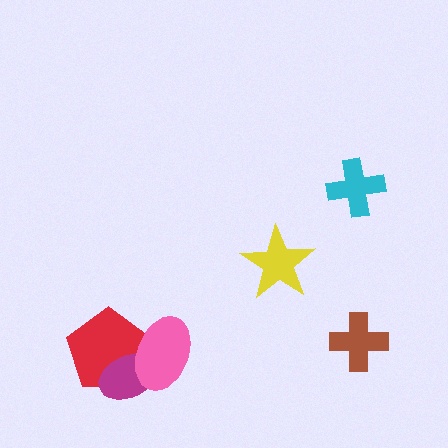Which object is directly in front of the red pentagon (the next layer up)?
The magenta ellipse is directly in front of the red pentagon.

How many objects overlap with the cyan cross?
0 objects overlap with the cyan cross.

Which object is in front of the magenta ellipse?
The pink ellipse is in front of the magenta ellipse.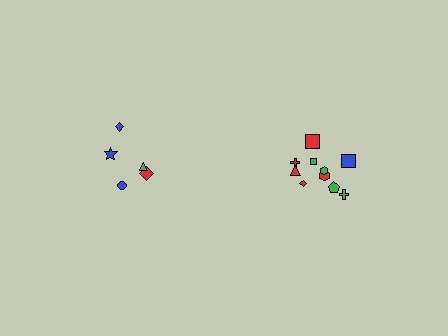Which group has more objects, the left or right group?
The right group.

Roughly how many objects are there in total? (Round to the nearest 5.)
Roughly 15 objects in total.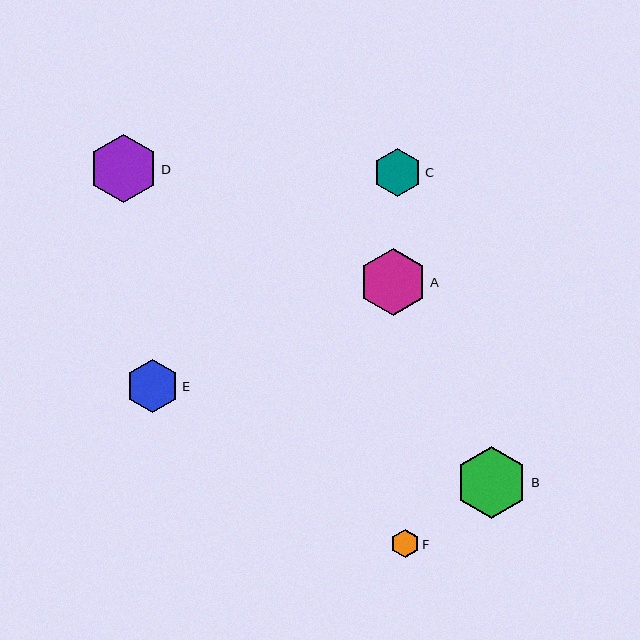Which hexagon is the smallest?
Hexagon F is the smallest with a size of approximately 28 pixels.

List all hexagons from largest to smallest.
From largest to smallest: B, D, A, E, C, F.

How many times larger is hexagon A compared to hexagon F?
Hexagon A is approximately 2.4 times the size of hexagon F.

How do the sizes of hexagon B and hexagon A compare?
Hexagon B and hexagon A are approximately the same size.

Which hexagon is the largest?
Hexagon B is the largest with a size of approximately 72 pixels.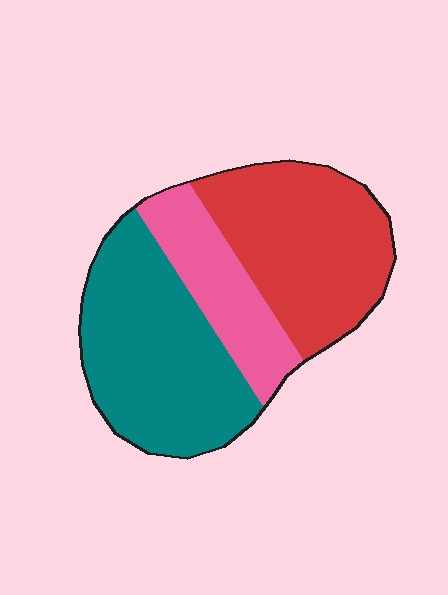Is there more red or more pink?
Red.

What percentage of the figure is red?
Red takes up between a third and a half of the figure.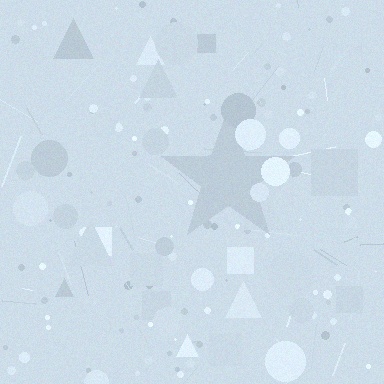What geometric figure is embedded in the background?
A star is embedded in the background.